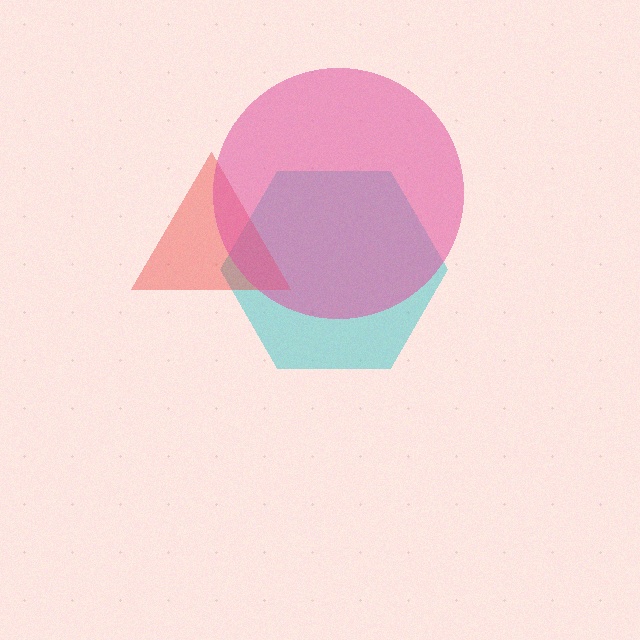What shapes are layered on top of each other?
The layered shapes are: a cyan hexagon, a red triangle, a pink circle.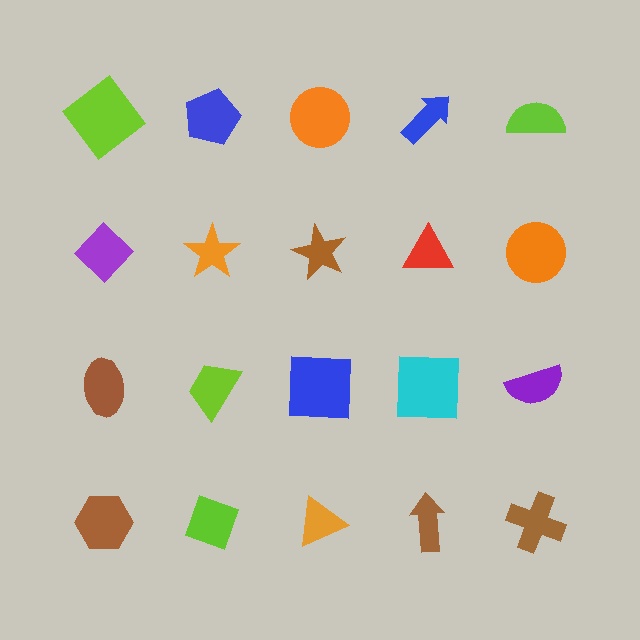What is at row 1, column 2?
A blue pentagon.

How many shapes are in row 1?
5 shapes.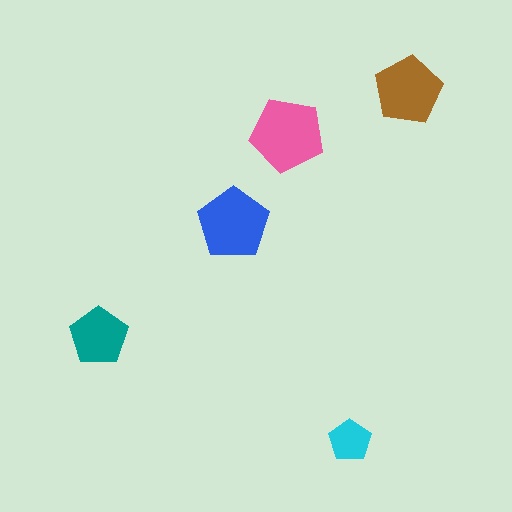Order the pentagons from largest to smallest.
the pink one, the blue one, the brown one, the teal one, the cyan one.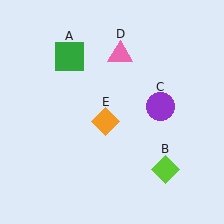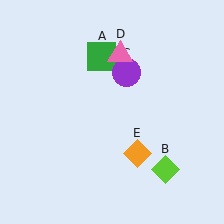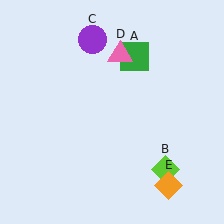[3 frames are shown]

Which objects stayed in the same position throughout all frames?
Lime diamond (object B) and pink triangle (object D) remained stationary.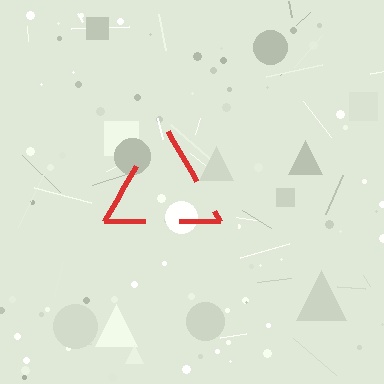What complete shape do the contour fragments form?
The contour fragments form a triangle.